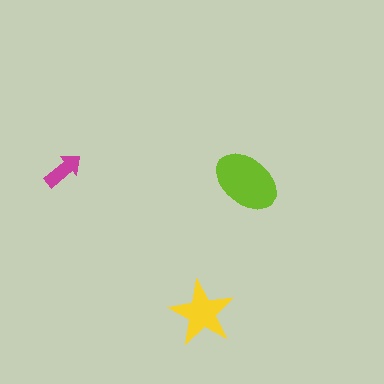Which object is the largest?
The lime ellipse.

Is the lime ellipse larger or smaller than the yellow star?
Larger.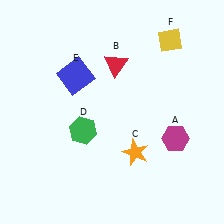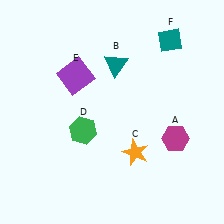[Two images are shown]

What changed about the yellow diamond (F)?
In Image 1, F is yellow. In Image 2, it changed to teal.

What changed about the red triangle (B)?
In Image 1, B is red. In Image 2, it changed to teal.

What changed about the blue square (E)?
In Image 1, E is blue. In Image 2, it changed to purple.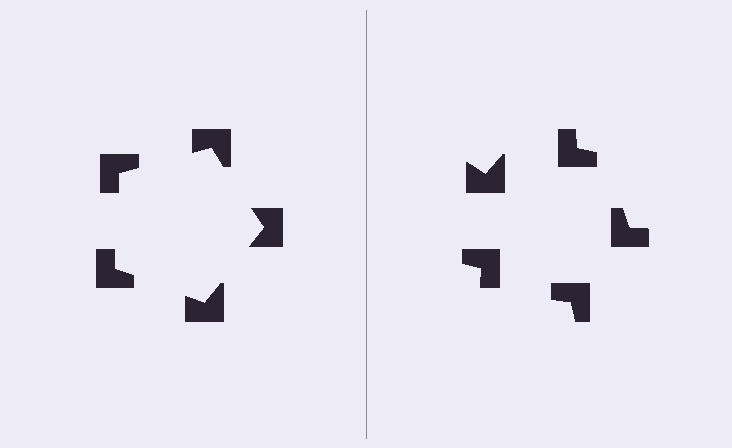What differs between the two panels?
The notched squares are positioned identically on both sides; only the wedge orientations differ. On the left they align to a pentagon; on the right they are misaligned.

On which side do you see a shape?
An illusory pentagon appears on the left side. On the right side the wedge cuts are rotated, so no coherent shape forms.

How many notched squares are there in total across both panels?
10 — 5 on each side.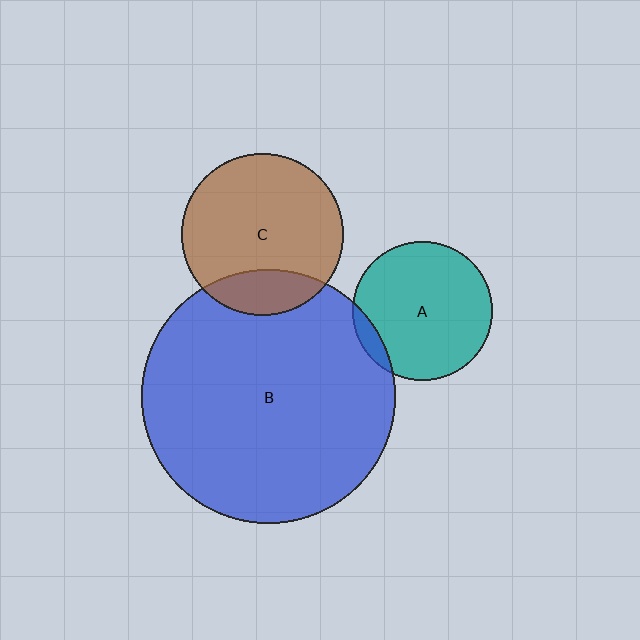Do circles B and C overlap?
Yes.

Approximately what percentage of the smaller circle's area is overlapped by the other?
Approximately 20%.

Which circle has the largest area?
Circle B (blue).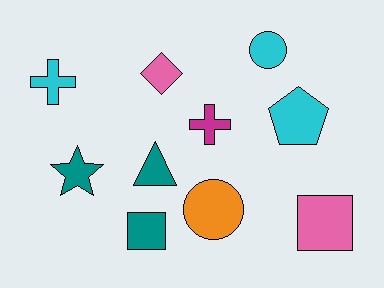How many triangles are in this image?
There is 1 triangle.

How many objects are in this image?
There are 10 objects.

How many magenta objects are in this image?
There is 1 magenta object.